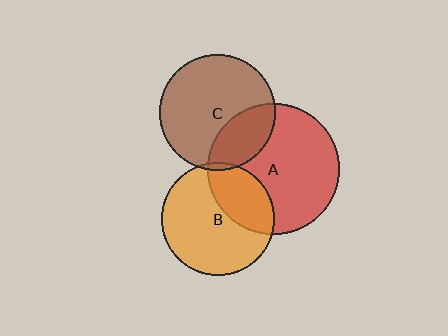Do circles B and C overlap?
Yes.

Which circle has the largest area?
Circle A (red).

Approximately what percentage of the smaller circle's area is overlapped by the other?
Approximately 5%.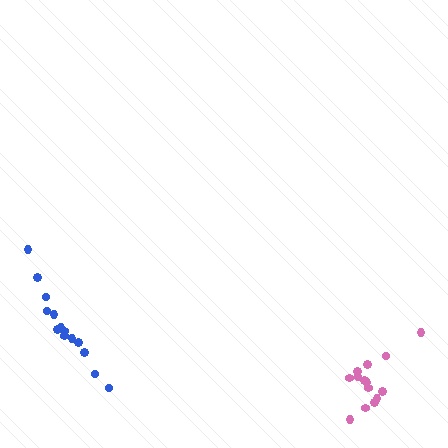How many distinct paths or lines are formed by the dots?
There are 2 distinct paths.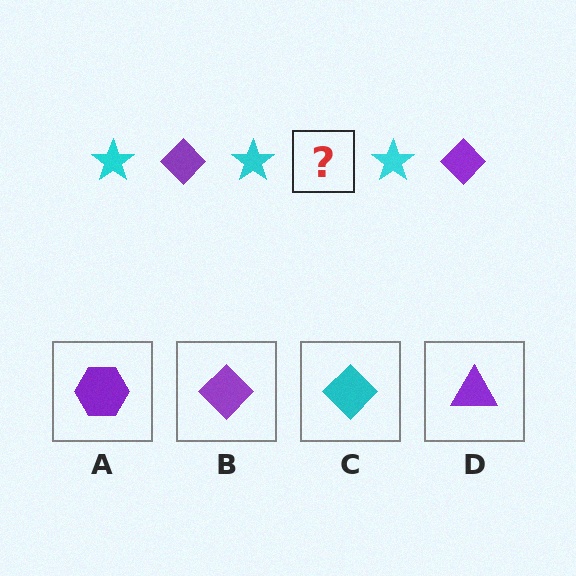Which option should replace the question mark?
Option B.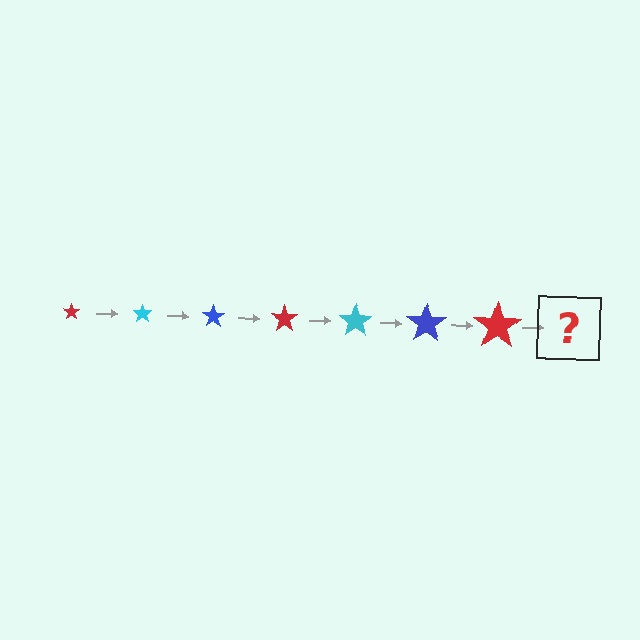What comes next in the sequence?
The next element should be a cyan star, larger than the previous one.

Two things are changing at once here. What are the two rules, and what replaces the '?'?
The two rules are that the star grows larger each step and the color cycles through red, cyan, and blue. The '?' should be a cyan star, larger than the previous one.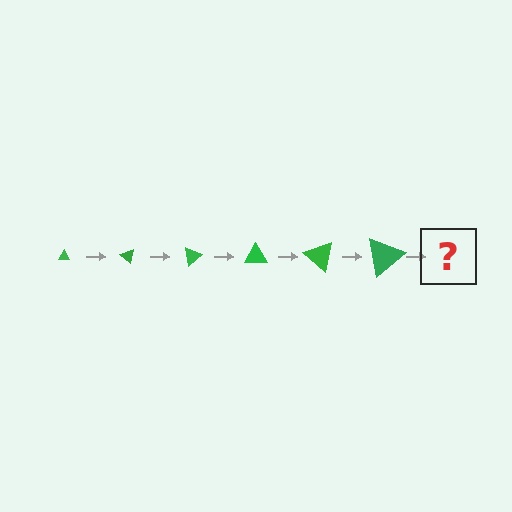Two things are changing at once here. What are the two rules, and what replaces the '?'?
The two rules are that the triangle grows larger each step and it rotates 40 degrees each step. The '?' should be a triangle, larger than the previous one and rotated 240 degrees from the start.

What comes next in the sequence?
The next element should be a triangle, larger than the previous one and rotated 240 degrees from the start.